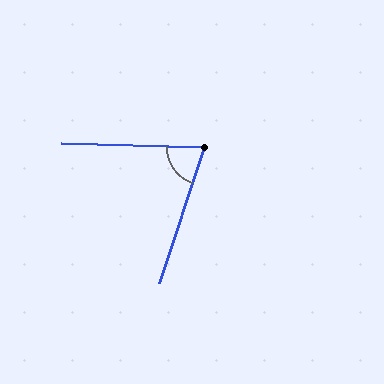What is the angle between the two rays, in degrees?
Approximately 73 degrees.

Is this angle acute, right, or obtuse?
It is acute.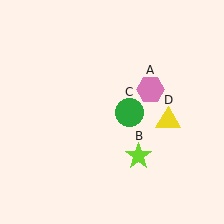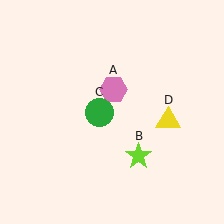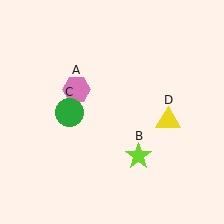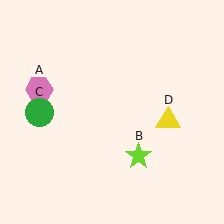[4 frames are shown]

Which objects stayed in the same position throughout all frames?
Lime star (object B) and yellow triangle (object D) remained stationary.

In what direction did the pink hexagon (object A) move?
The pink hexagon (object A) moved left.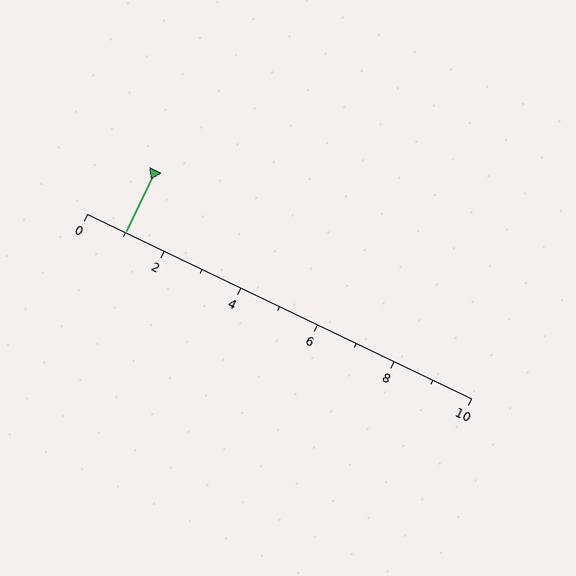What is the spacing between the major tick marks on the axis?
The major ticks are spaced 2 apart.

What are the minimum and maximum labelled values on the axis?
The axis runs from 0 to 10.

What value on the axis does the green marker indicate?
The marker indicates approximately 1.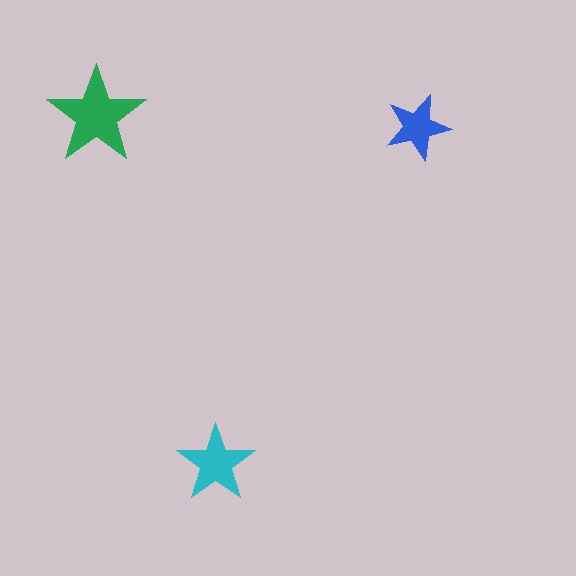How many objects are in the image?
There are 3 objects in the image.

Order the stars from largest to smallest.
the green one, the cyan one, the blue one.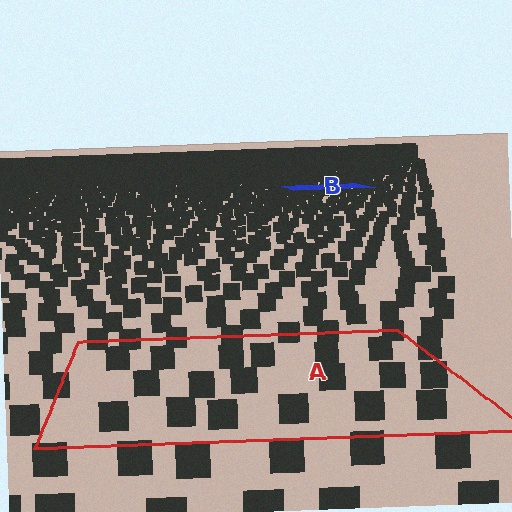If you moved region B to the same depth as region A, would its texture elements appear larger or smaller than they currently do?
They would appear larger. At a closer depth, the same texture elements are projected at a bigger on-screen size.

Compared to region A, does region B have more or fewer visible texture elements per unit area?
Region B has more texture elements per unit area — they are packed more densely because it is farther away.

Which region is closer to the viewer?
Region A is closer. The texture elements there are larger and more spread out.